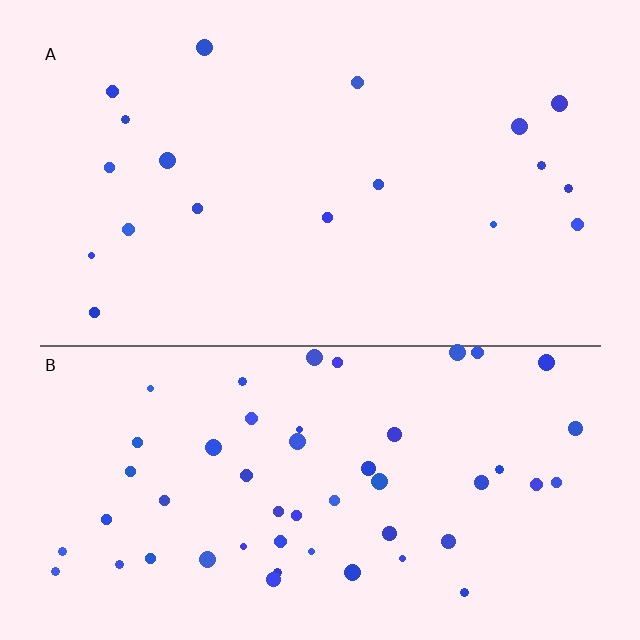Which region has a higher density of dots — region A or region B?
B (the bottom).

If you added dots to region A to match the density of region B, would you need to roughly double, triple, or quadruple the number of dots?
Approximately triple.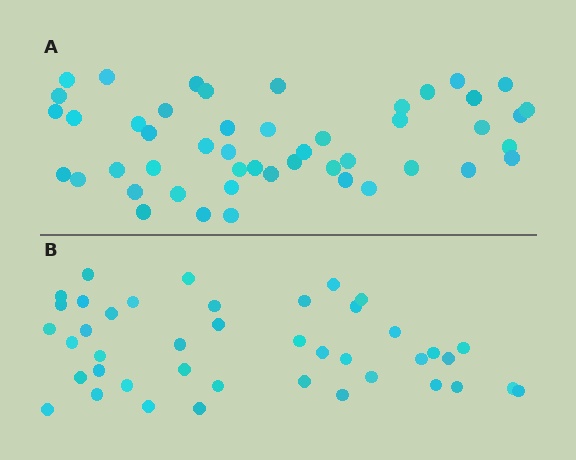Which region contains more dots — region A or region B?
Region A (the top region) has more dots.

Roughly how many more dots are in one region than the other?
Region A has about 6 more dots than region B.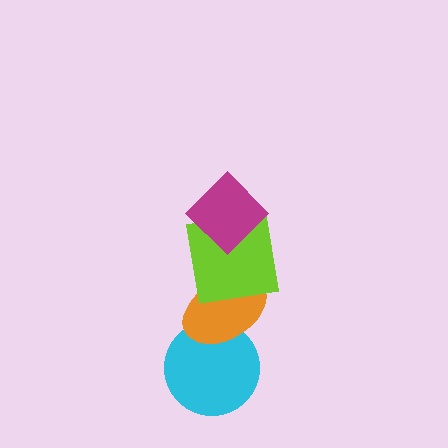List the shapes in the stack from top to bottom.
From top to bottom: the magenta diamond, the lime square, the orange ellipse, the cyan circle.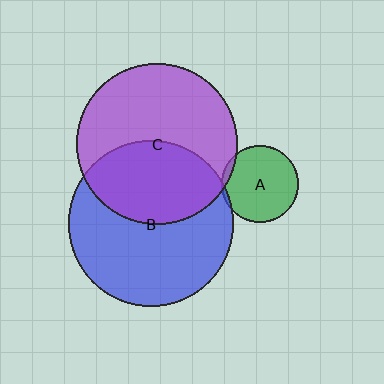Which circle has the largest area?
Circle B (blue).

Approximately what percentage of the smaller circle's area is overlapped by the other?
Approximately 5%.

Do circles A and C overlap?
Yes.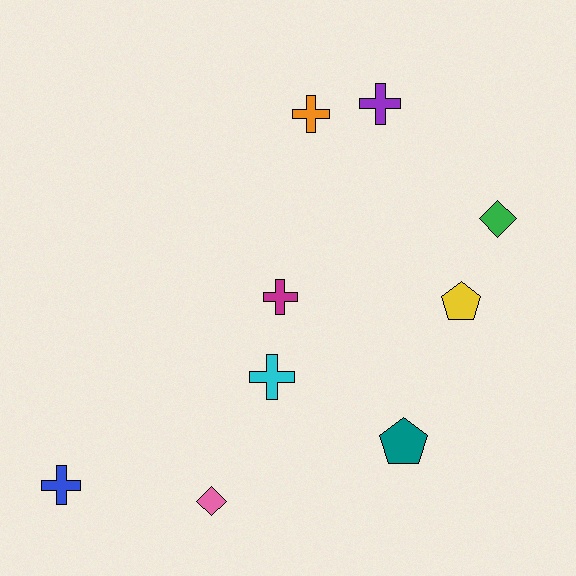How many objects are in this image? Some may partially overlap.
There are 9 objects.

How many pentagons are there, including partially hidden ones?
There are 2 pentagons.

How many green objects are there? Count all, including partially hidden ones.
There is 1 green object.